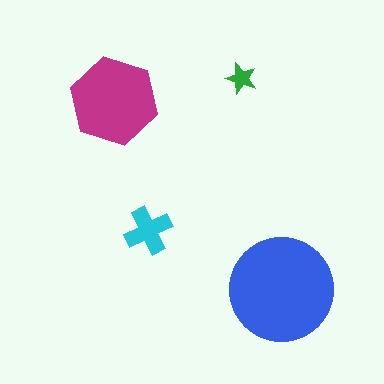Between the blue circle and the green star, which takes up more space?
The blue circle.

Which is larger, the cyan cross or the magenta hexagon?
The magenta hexagon.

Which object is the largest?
The blue circle.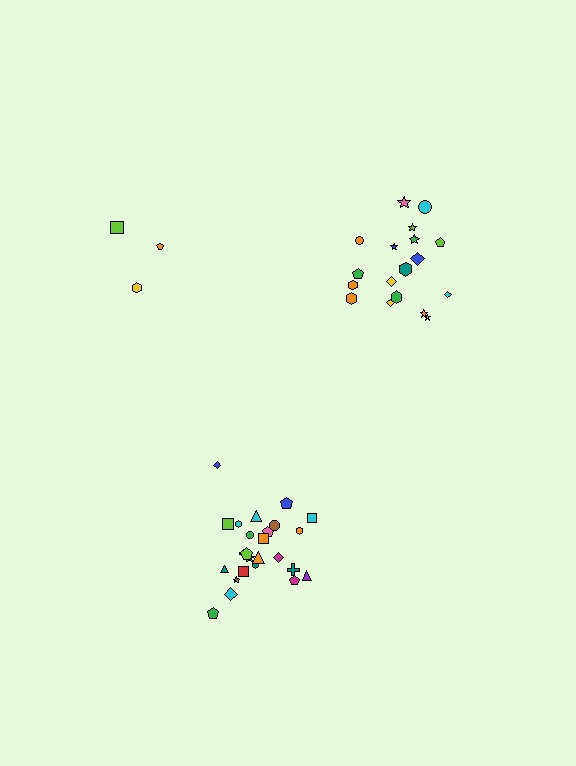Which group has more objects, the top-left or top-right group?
The top-right group.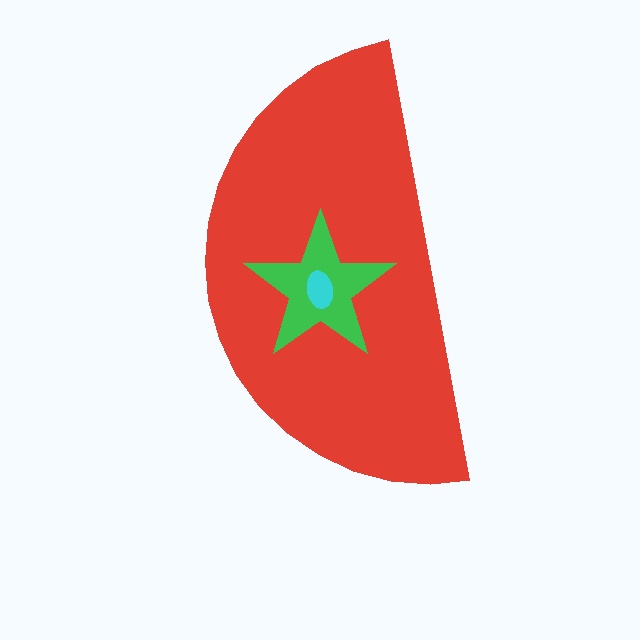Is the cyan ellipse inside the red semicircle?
Yes.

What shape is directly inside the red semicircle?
The green star.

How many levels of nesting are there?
3.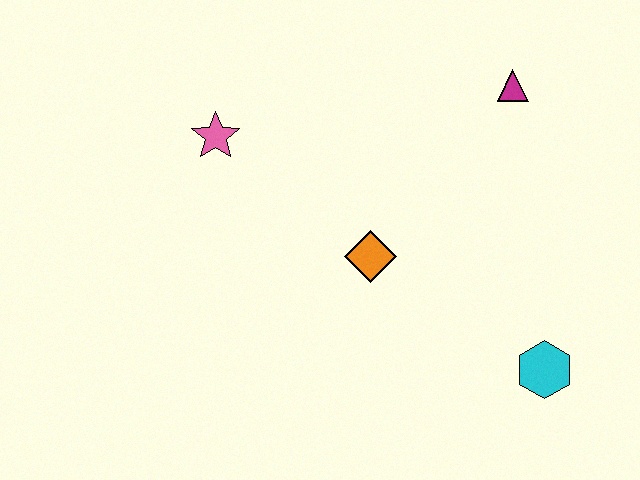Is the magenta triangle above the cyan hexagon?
Yes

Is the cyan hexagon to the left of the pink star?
No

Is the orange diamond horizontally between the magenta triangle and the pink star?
Yes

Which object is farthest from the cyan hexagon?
The pink star is farthest from the cyan hexagon.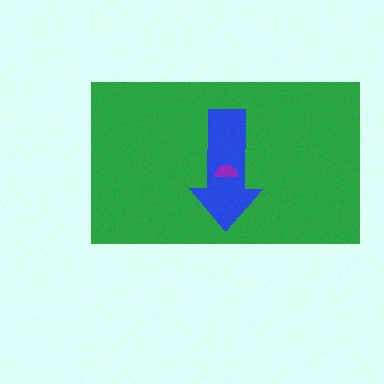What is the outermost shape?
The green rectangle.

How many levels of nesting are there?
3.